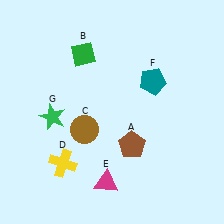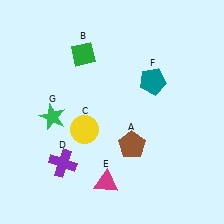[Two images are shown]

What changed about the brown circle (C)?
In Image 1, C is brown. In Image 2, it changed to yellow.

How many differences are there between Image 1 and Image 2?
There are 2 differences between the two images.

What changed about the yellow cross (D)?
In Image 1, D is yellow. In Image 2, it changed to purple.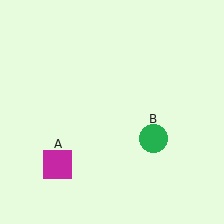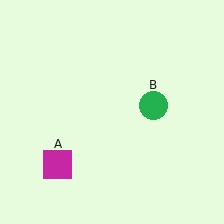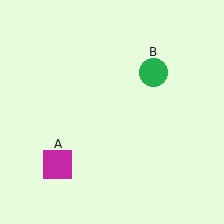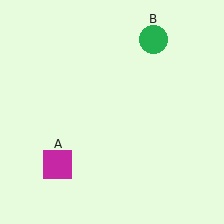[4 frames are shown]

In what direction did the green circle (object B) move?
The green circle (object B) moved up.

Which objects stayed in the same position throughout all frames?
Magenta square (object A) remained stationary.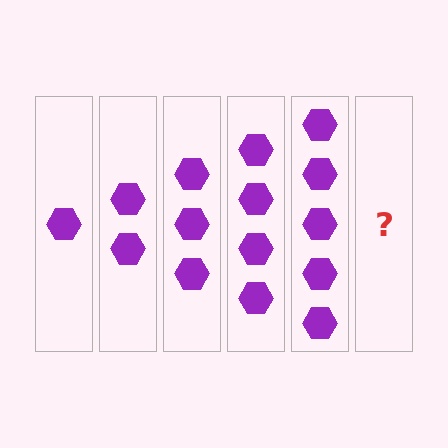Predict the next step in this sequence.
The next step is 6 hexagons.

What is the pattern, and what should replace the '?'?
The pattern is that each step adds one more hexagon. The '?' should be 6 hexagons.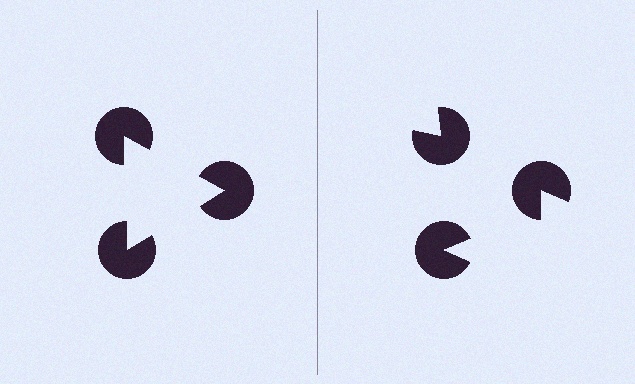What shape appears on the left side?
An illusory triangle.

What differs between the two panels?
The pac-man discs are positioned identically on both sides; only the wedge orientations differ. On the left they align to a triangle; on the right they are misaligned.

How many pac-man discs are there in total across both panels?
6 — 3 on each side.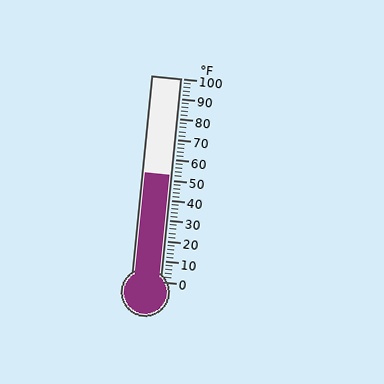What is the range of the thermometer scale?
The thermometer scale ranges from 0°F to 100°F.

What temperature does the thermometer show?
The thermometer shows approximately 52°F.